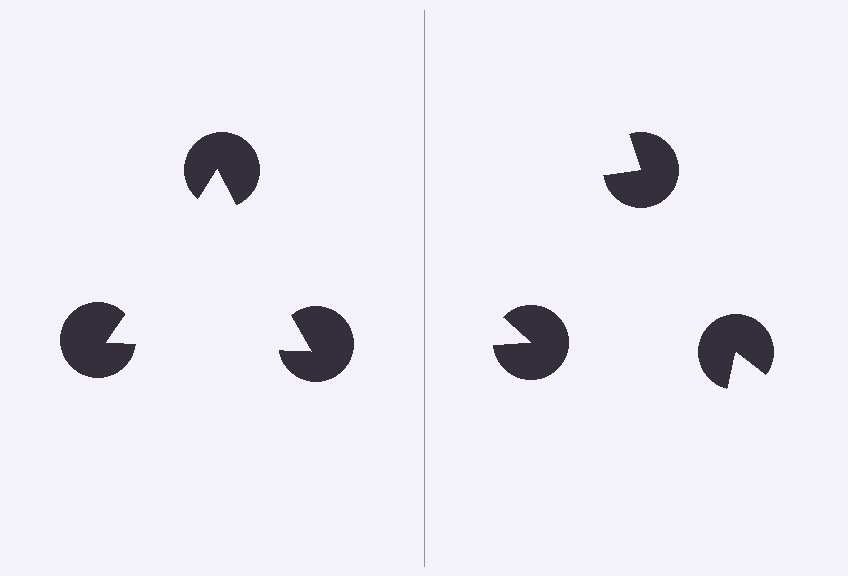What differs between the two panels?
The pac-man discs are positioned identically on both sides; only the wedge orientations differ. On the left they align to a triangle; on the right they are misaligned.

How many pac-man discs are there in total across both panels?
6 — 3 on each side.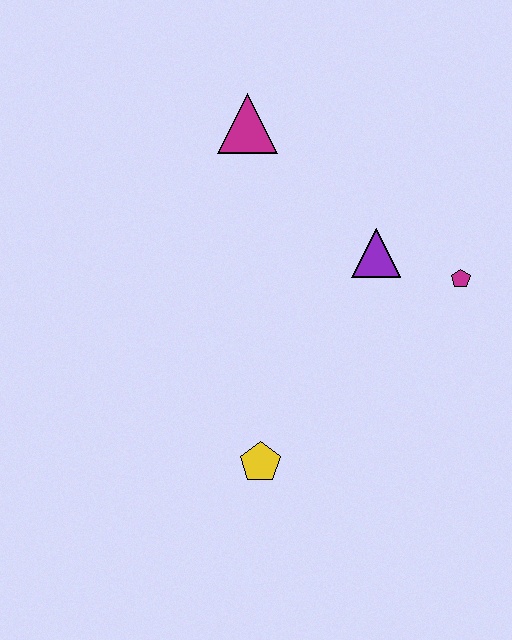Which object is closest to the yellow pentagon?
The purple triangle is closest to the yellow pentagon.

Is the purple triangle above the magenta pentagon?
Yes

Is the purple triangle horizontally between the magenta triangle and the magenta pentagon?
Yes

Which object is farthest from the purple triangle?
The yellow pentagon is farthest from the purple triangle.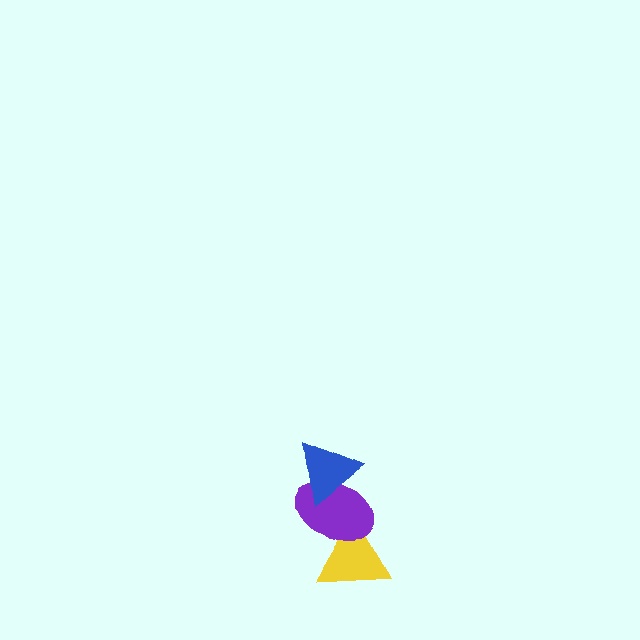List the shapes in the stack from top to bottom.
From top to bottom: the blue triangle, the purple ellipse, the yellow triangle.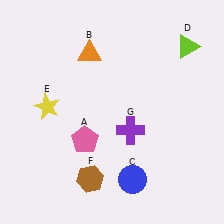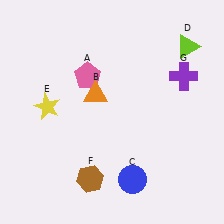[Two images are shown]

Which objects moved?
The objects that moved are: the pink pentagon (A), the orange triangle (B), the purple cross (G).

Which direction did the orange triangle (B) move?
The orange triangle (B) moved down.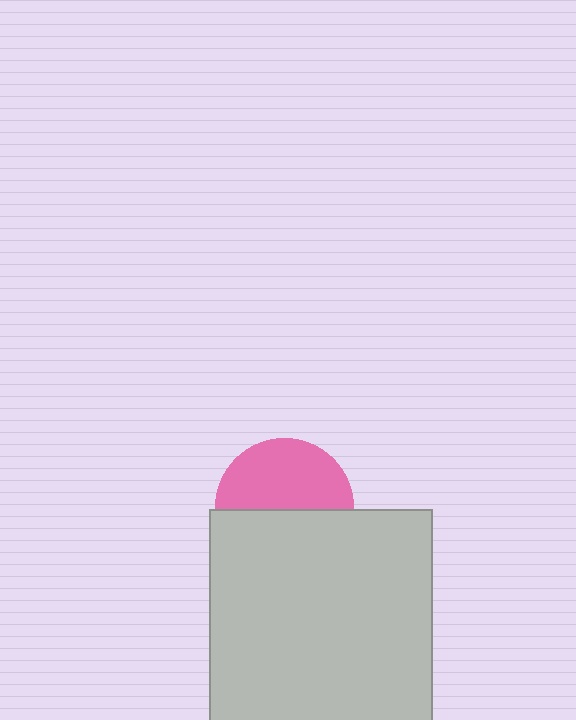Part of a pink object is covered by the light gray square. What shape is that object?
It is a circle.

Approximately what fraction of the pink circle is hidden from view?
Roughly 48% of the pink circle is hidden behind the light gray square.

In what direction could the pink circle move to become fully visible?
The pink circle could move up. That would shift it out from behind the light gray square entirely.